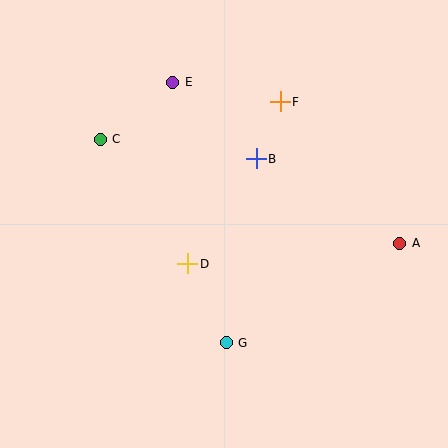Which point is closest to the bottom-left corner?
Point G is closest to the bottom-left corner.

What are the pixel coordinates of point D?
Point D is at (188, 264).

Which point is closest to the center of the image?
Point D at (188, 264) is closest to the center.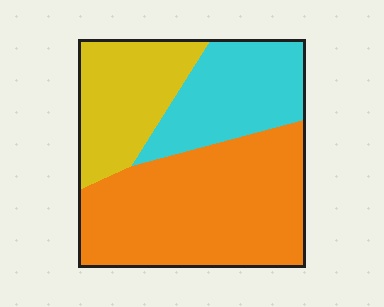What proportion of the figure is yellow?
Yellow covers roughly 25% of the figure.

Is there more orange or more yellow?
Orange.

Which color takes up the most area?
Orange, at roughly 50%.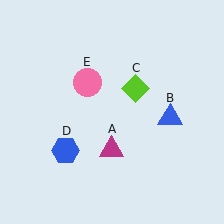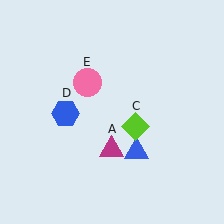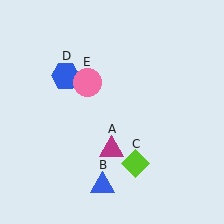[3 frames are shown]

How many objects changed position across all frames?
3 objects changed position: blue triangle (object B), lime diamond (object C), blue hexagon (object D).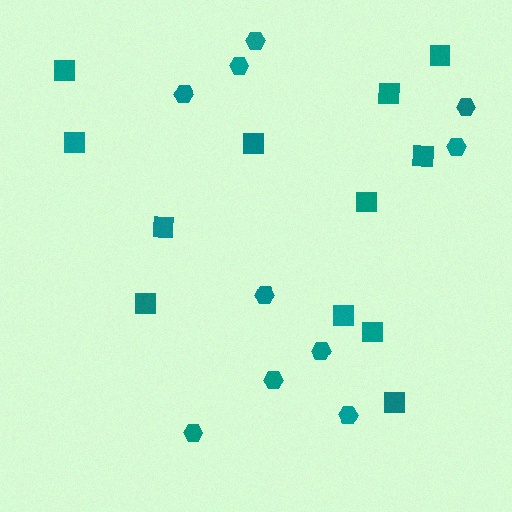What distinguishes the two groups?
There are 2 groups: one group of squares (12) and one group of hexagons (10).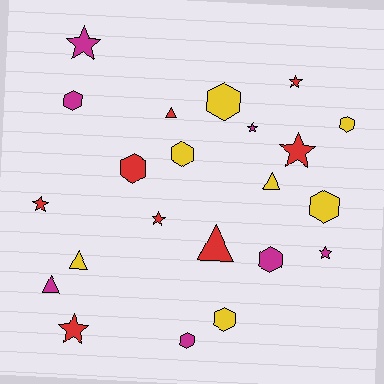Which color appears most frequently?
Red, with 8 objects.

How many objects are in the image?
There are 22 objects.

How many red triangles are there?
There are 2 red triangles.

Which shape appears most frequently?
Hexagon, with 9 objects.